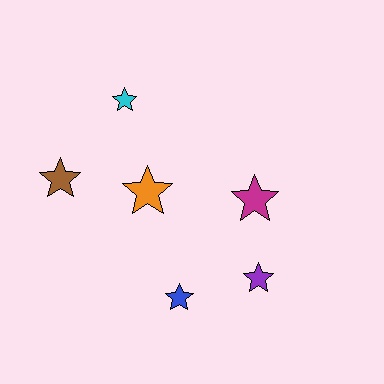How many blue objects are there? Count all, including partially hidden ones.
There is 1 blue object.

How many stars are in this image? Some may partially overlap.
There are 6 stars.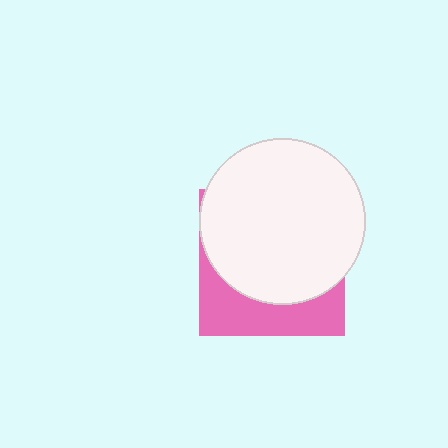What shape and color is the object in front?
The object in front is a white circle.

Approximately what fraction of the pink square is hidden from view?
Roughly 69% of the pink square is hidden behind the white circle.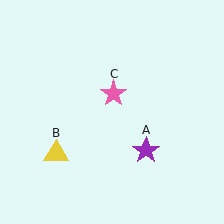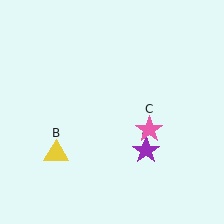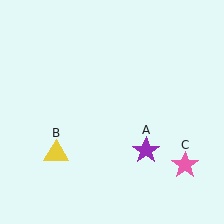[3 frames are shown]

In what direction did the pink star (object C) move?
The pink star (object C) moved down and to the right.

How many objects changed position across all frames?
1 object changed position: pink star (object C).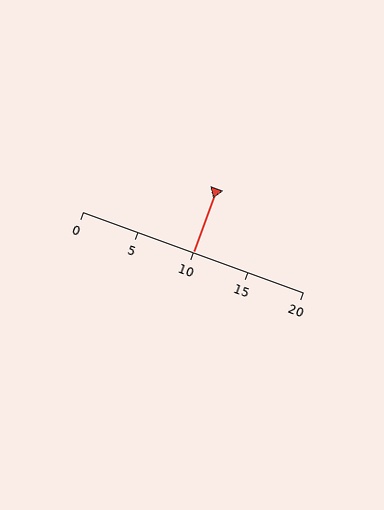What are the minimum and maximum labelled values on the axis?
The axis runs from 0 to 20.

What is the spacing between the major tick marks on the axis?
The major ticks are spaced 5 apart.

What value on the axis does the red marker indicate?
The marker indicates approximately 10.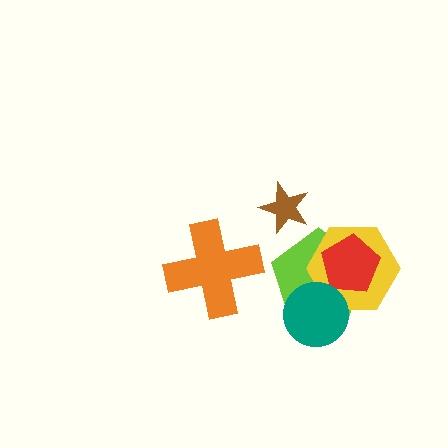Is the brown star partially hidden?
No, no other shape covers it.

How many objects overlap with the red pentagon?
2 objects overlap with the red pentagon.